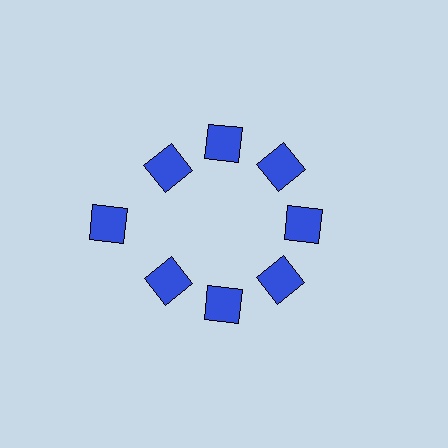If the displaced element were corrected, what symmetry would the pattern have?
It would have 8-fold rotational symmetry — the pattern would map onto itself every 45 degrees.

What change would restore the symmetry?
The symmetry would be restored by moving it inward, back onto the ring so that all 8 diamonds sit at equal angles and equal distance from the center.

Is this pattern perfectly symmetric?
No. The 8 blue diamonds are arranged in a ring, but one element near the 9 o'clock position is pushed outward from the center, breaking the 8-fold rotational symmetry.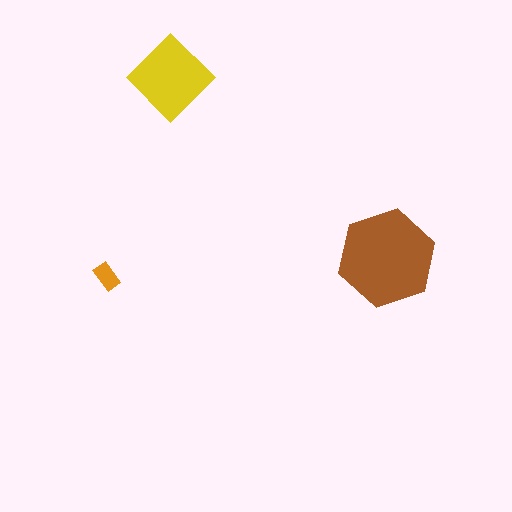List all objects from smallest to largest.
The orange rectangle, the yellow diamond, the brown hexagon.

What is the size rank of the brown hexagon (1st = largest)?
1st.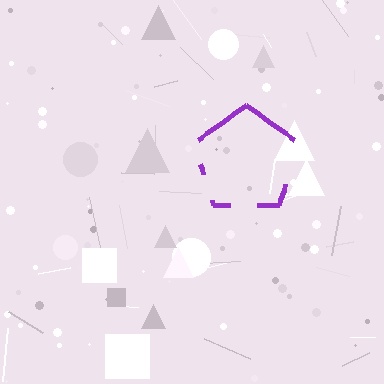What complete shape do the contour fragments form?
The contour fragments form a pentagon.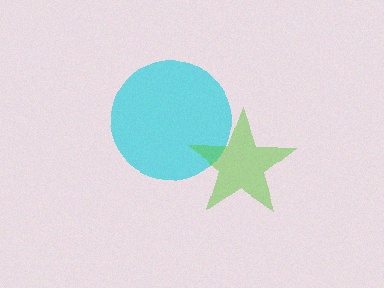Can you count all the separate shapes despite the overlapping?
Yes, there are 2 separate shapes.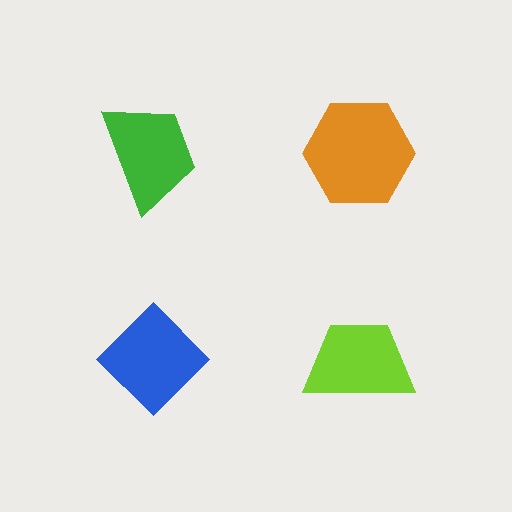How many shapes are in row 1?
2 shapes.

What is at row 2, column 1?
A blue diamond.